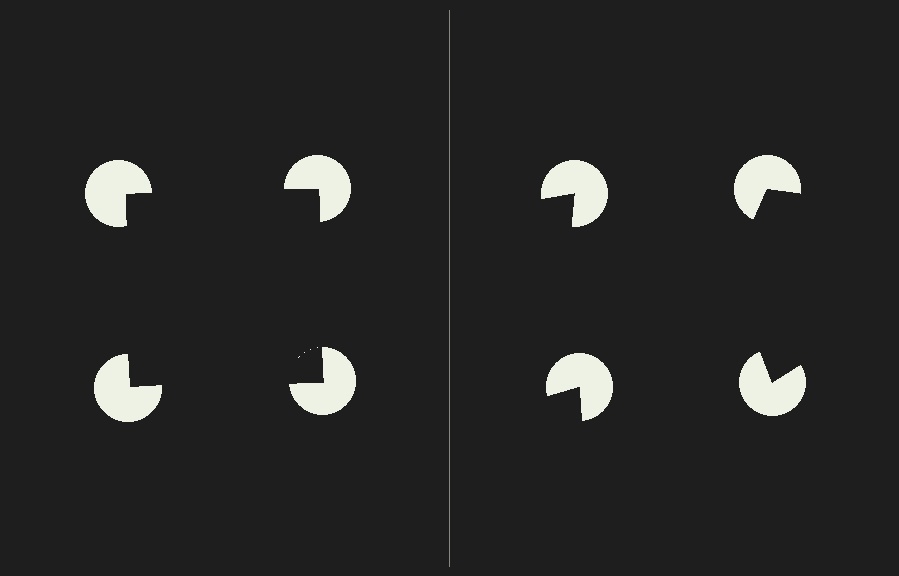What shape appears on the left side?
An illusory square.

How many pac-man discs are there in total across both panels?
8 — 4 on each side.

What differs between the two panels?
The pac-man discs are positioned identically on both sides; only the wedge orientations differ. On the left they align to a square; on the right they are misaligned.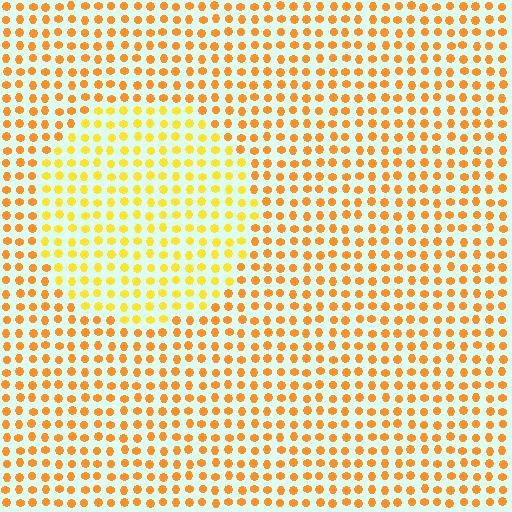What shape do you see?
I see a circle.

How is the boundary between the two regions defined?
The boundary is defined purely by a slight shift in hue (about 24 degrees). Spacing, size, and orientation are identical on both sides.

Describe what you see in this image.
The image is filled with small orange elements in a uniform arrangement. A circle-shaped region is visible where the elements are tinted to a slightly different hue, forming a subtle color boundary.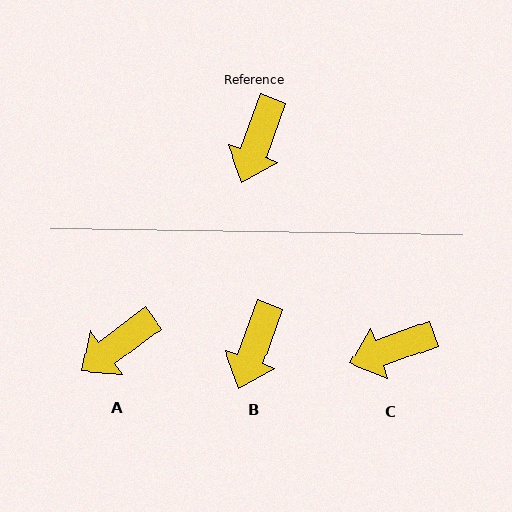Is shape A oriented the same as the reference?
No, it is off by about 33 degrees.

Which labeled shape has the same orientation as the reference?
B.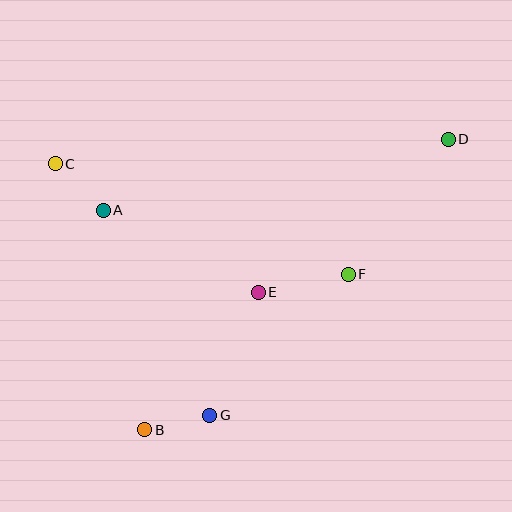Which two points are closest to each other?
Points B and G are closest to each other.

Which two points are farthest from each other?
Points B and D are farthest from each other.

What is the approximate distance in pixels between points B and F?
The distance between B and F is approximately 256 pixels.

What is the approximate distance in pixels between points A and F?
The distance between A and F is approximately 253 pixels.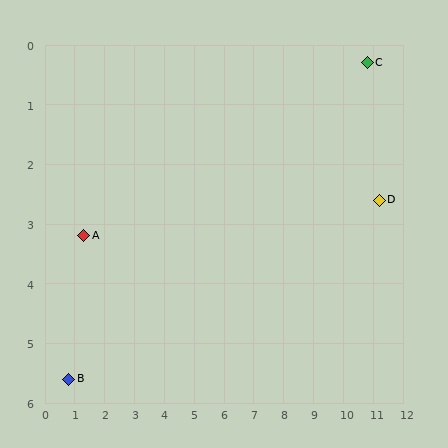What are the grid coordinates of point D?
Point D is at approximately (11.2, 2.6).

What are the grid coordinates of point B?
Point B is at approximately (0.8, 5.6).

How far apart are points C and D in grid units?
Points C and D are about 2.3 grid units apart.